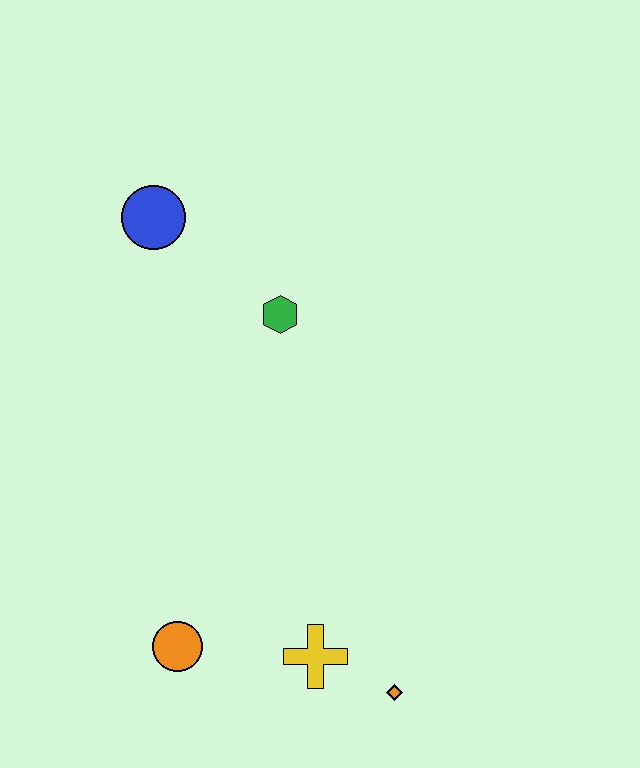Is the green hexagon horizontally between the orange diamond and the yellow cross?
No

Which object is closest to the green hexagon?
The blue circle is closest to the green hexagon.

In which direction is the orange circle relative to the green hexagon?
The orange circle is below the green hexagon.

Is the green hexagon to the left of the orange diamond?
Yes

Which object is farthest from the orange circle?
The blue circle is farthest from the orange circle.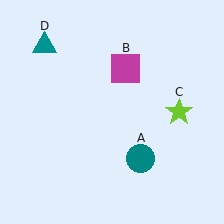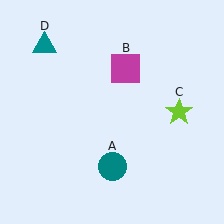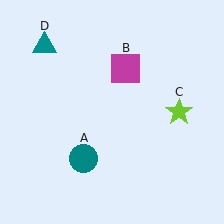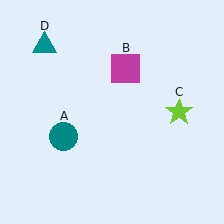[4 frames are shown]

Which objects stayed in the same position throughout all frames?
Magenta square (object B) and lime star (object C) and teal triangle (object D) remained stationary.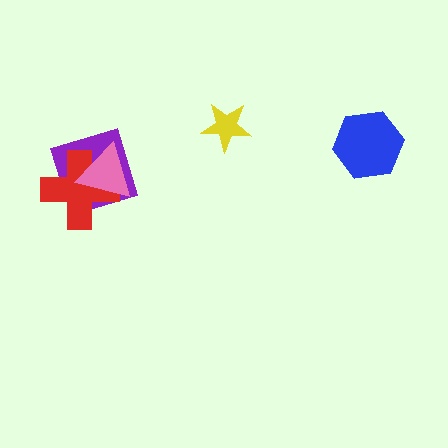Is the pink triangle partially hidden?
No, no other shape covers it.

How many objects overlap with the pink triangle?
2 objects overlap with the pink triangle.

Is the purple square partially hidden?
Yes, it is partially covered by another shape.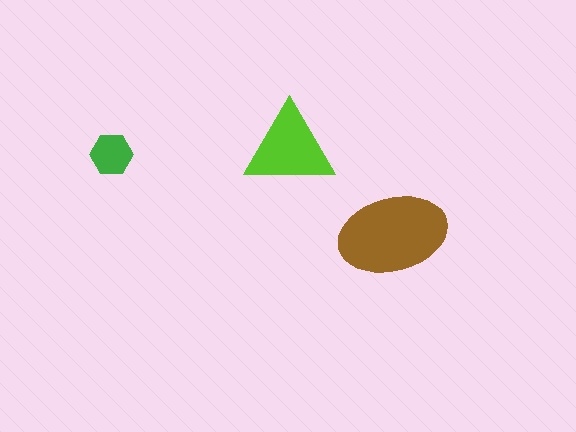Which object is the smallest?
The green hexagon.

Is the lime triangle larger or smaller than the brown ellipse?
Smaller.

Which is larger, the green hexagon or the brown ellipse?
The brown ellipse.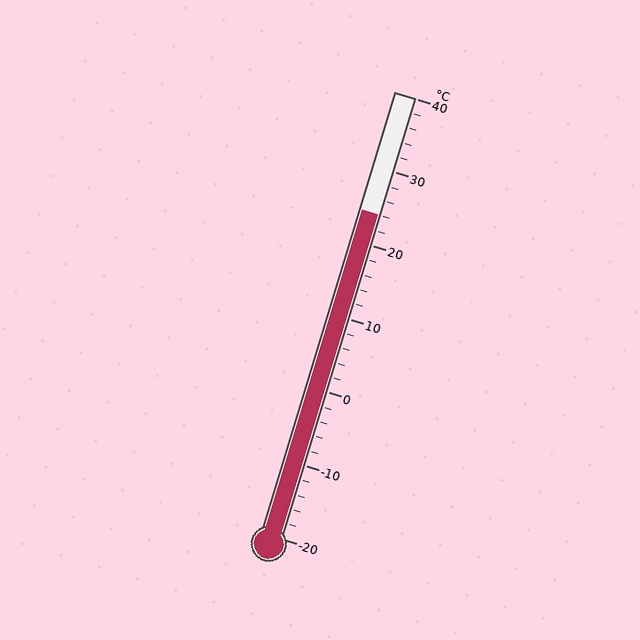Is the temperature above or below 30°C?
The temperature is below 30°C.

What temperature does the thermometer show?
The thermometer shows approximately 24°C.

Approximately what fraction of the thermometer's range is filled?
The thermometer is filled to approximately 75% of its range.